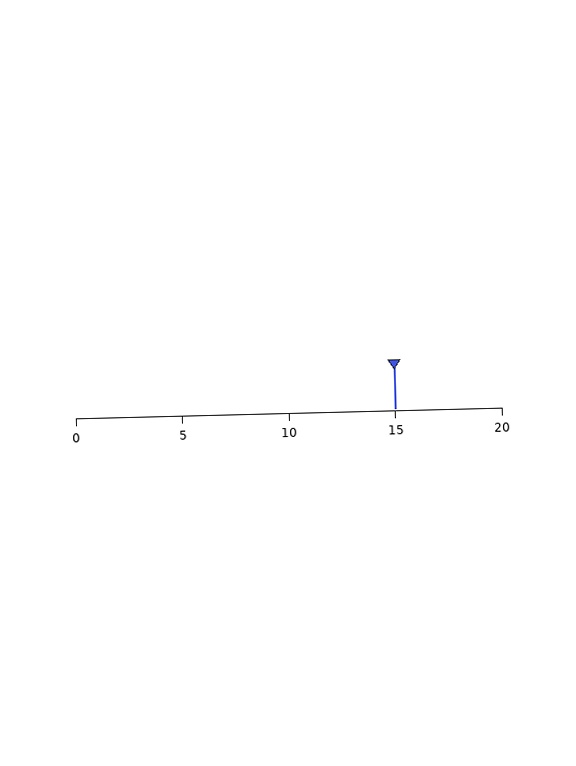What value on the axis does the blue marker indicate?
The marker indicates approximately 15.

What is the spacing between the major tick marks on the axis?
The major ticks are spaced 5 apart.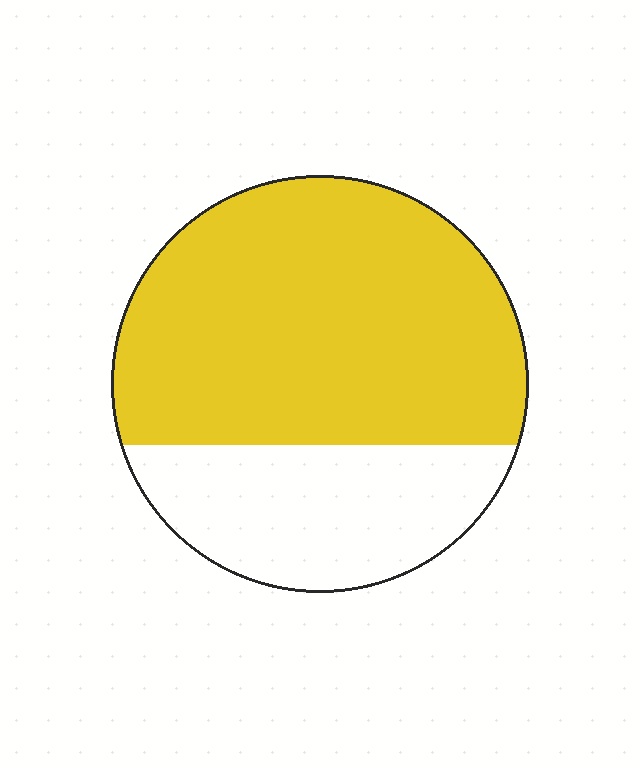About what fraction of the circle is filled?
About two thirds (2/3).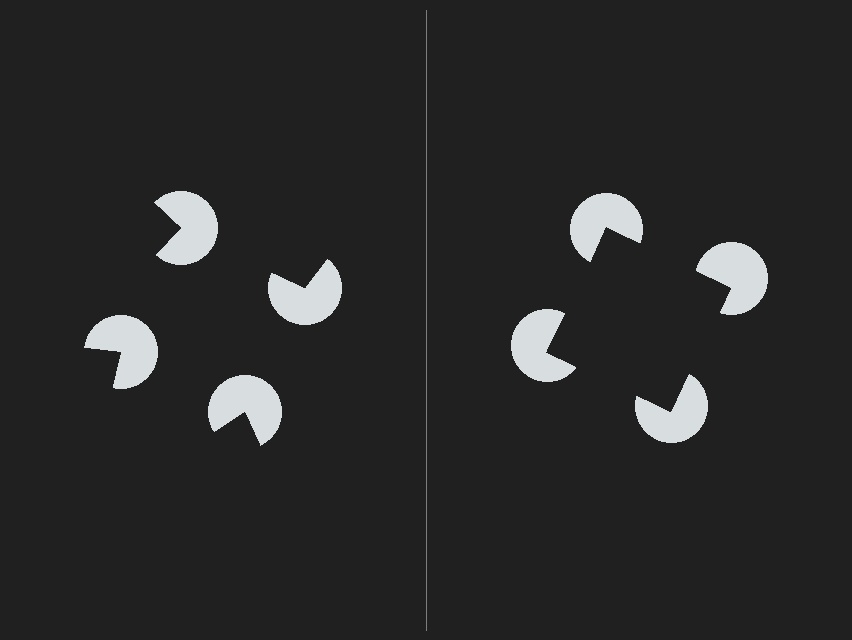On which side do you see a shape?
An illusory square appears on the right side. On the left side the wedge cuts are rotated, so no coherent shape forms.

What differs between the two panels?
The pac-man discs are positioned identically on both sides; only the wedge orientations differ. On the right they align to a square; on the left they are misaligned.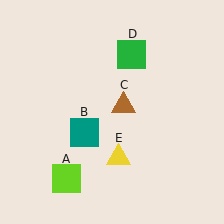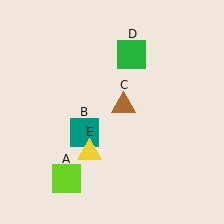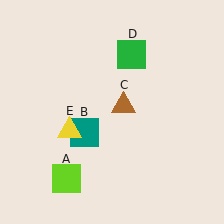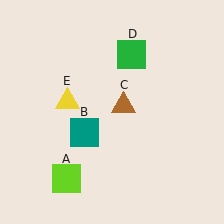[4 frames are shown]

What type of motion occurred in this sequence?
The yellow triangle (object E) rotated clockwise around the center of the scene.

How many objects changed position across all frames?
1 object changed position: yellow triangle (object E).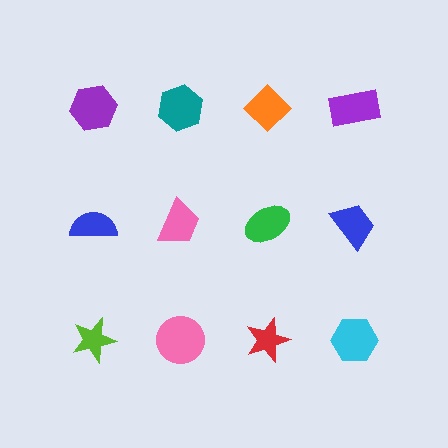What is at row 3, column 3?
A red star.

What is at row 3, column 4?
A cyan hexagon.